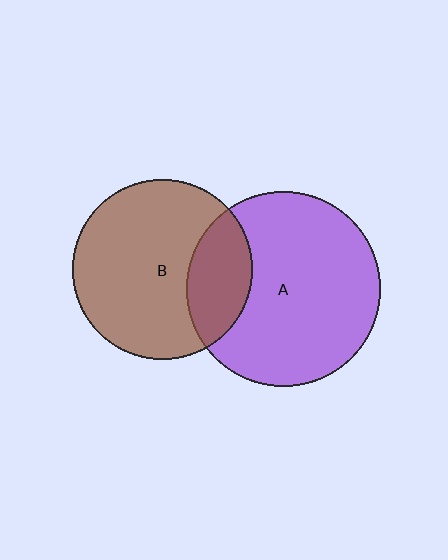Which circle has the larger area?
Circle A (purple).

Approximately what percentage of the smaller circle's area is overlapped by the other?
Approximately 25%.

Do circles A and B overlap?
Yes.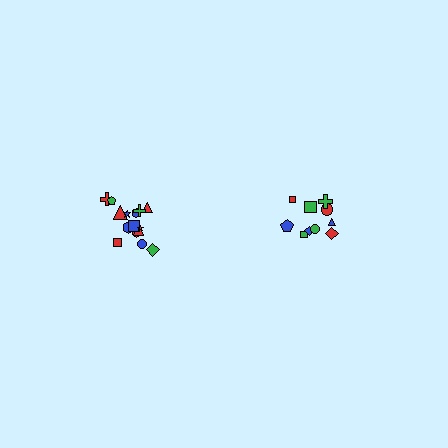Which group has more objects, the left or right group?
The left group.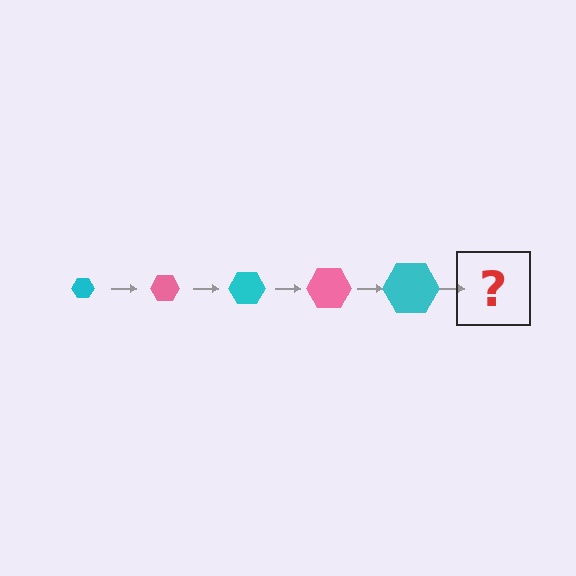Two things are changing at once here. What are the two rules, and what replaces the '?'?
The two rules are that the hexagon grows larger each step and the color cycles through cyan and pink. The '?' should be a pink hexagon, larger than the previous one.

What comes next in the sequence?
The next element should be a pink hexagon, larger than the previous one.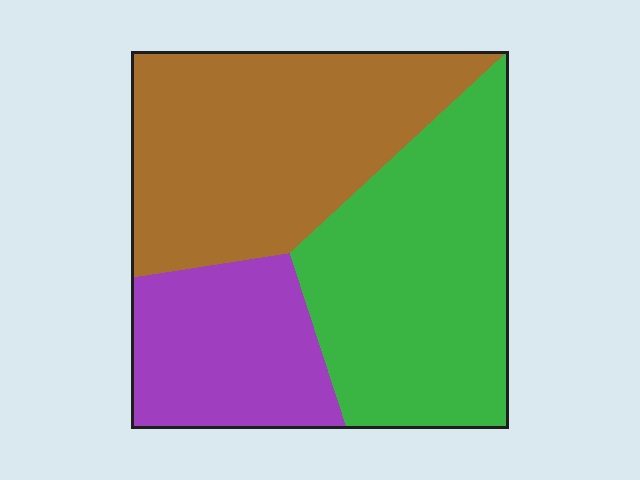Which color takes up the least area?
Purple, at roughly 20%.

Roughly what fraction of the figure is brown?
Brown covers around 40% of the figure.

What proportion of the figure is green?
Green covers around 40% of the figure.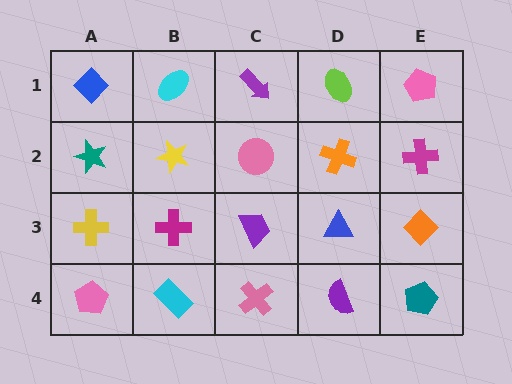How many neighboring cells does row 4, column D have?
3.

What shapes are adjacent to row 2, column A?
A blue diamond (row 1, column A), a yellow cross (row 3, column A), a yellow star (row 2, column B).